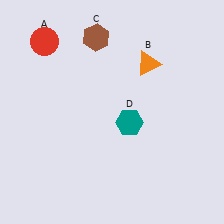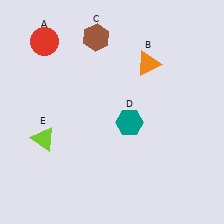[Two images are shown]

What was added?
A lime triangle (E) was added in Image 2.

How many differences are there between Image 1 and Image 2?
There is 1 difference between the two images.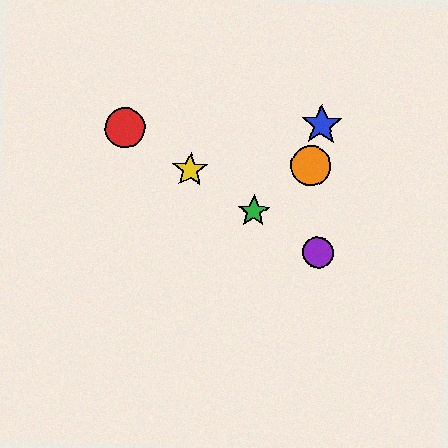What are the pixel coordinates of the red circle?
The red circle is at (125, 128).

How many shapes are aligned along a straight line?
4 shapes (the red circle, the green star, the yellow star, the purple circle) are aligned along a straight line.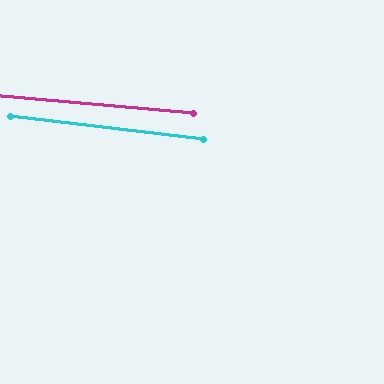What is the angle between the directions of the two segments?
Approximately 2 degrees.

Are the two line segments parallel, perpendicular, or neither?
Parallel — their directions differ by only 2.0°.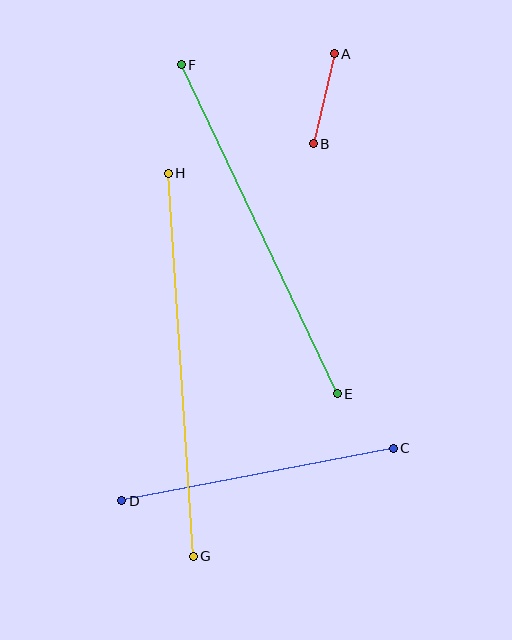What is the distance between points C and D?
The distance is approximately 277 pixels.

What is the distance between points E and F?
The distance is approximately 364 pixels.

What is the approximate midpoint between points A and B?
The midpoint is at approximately (324, 99) pixels.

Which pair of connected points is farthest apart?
Points G and H are farthest apart.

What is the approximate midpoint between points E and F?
The midpoint is at approximately (259, 229) pixels.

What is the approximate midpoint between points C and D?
The midpoint is at approximately (257, 475) pixels.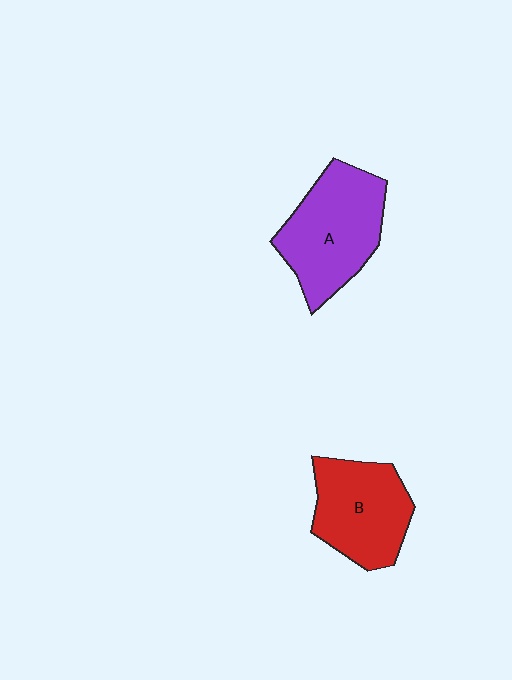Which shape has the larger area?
Shape A (purple).